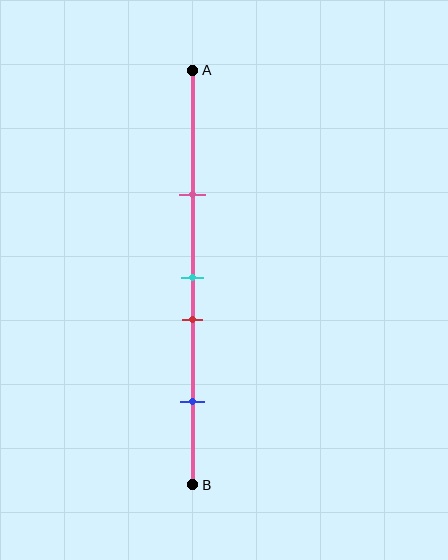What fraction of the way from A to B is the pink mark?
The pink mark is approximately 30% (0.3) of the way from A to B.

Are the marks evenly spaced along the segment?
No, the marks are not evenly spaced.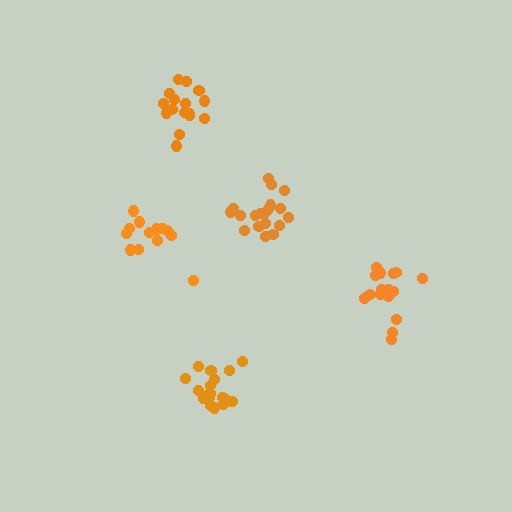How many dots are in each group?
Group 1: 17 dots, Group 2: 19 dots, Group 3: 14 dots, Group 4: 18 dots, Group 5: 16 dots (84 total).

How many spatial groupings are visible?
There are 5 spatial groupings.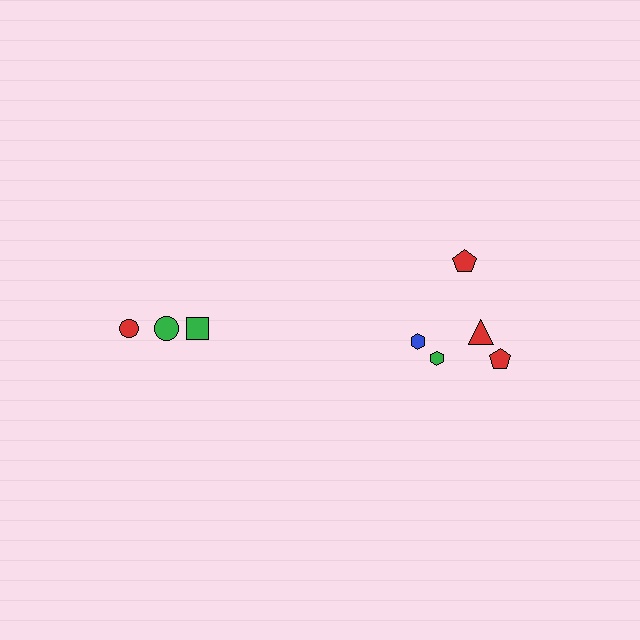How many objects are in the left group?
There are 3 objects.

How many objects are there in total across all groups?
There are 8 objects.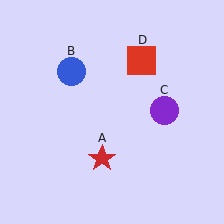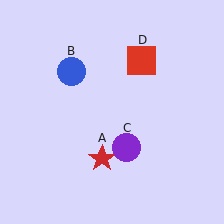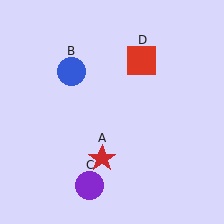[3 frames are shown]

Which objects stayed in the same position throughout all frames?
Red star (object A) and blue circle (object B) and red square (object D) remained stationary.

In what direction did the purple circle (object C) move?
The purple circle (object C) moved down and to the left.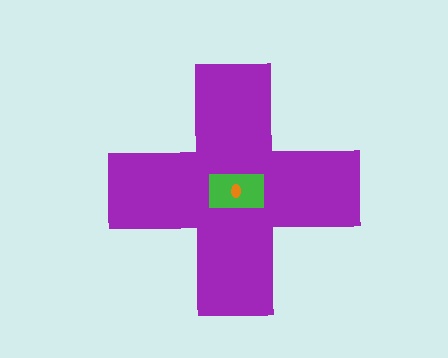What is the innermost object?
The orange ellipse.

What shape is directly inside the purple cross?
The green rectangle.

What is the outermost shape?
The purple cross.